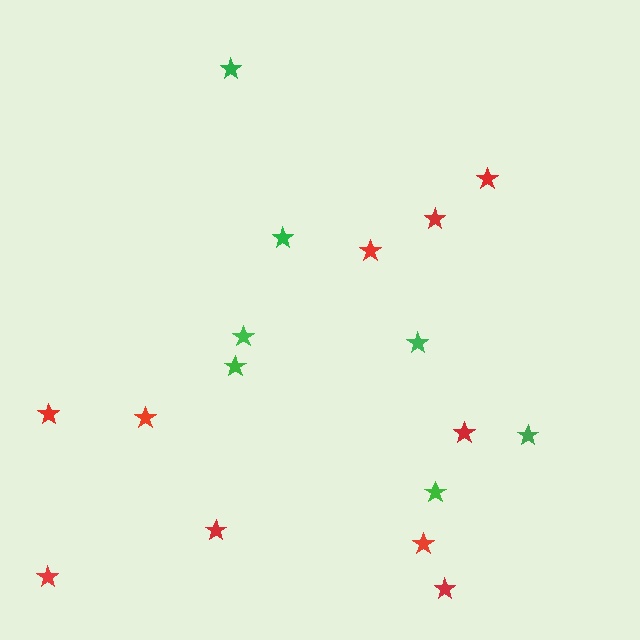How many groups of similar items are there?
There are 2 groups: one group of green stars (7) and one group of red stars (10).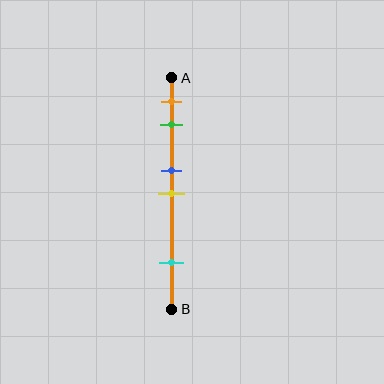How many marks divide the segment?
There are 5 marks dividing the segment.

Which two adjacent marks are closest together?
The blue and yellow marks are the closest adjacent pair.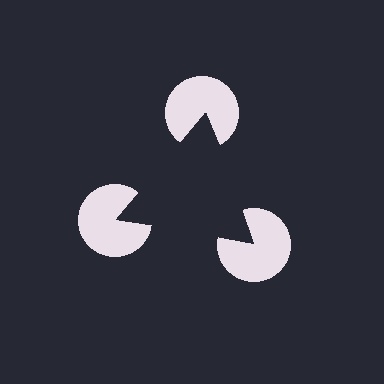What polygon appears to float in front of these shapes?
An illusory triangle — its edges are inferred from the aligned wedge cuts in the pac-man discs, not physically drawn.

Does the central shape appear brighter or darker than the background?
It typically appears slightly darker than the background, even though no actual brightness change is drawn.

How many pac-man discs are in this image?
There are 3 — one at each vertex of the illusory triangle.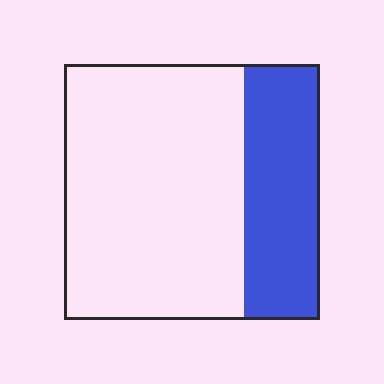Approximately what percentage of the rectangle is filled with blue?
Approximately 30%.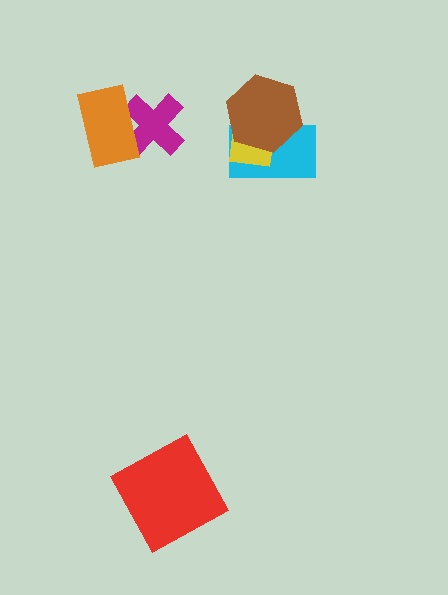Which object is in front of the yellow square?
The brown hexagon is in front of the yellow square.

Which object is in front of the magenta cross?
The orange rectangle is in front of the magenta cross.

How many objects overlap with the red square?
0 objects overlap with the red square.